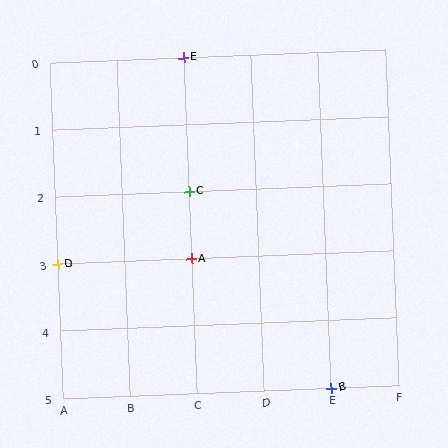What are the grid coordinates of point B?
Point B is at grid coordinates (E, 5).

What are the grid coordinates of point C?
Point C is at grid coordinates (C, 2).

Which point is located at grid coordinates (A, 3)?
Point D is at (A, 3).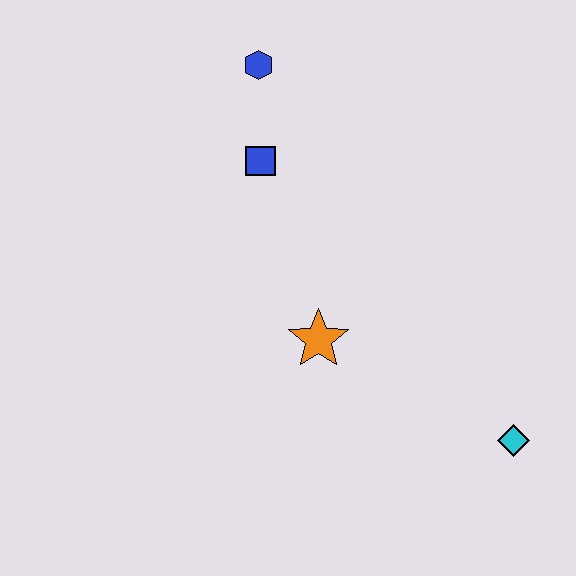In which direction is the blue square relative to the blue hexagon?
The blue square is below the blue hexagon.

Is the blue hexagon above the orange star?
Yes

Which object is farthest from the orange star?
The blue hexagon is farthest from the orange star.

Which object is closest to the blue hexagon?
The blue square is closest to the blue hexagon.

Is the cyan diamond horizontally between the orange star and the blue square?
No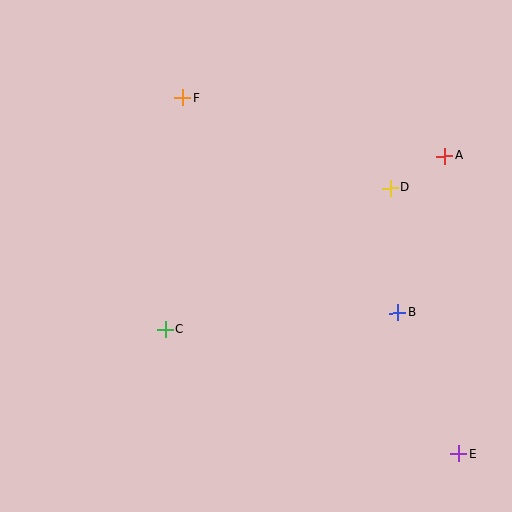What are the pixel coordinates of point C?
Point C is at (166, 329).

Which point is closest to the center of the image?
Point C at (166, 329) is closest to the center.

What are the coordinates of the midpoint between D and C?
The midpoint between D and C is at (278, 258).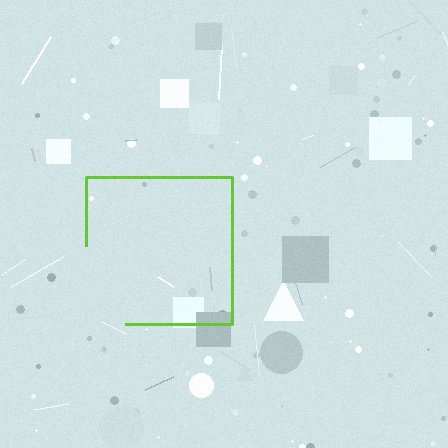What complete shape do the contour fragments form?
The contour fragments form a square.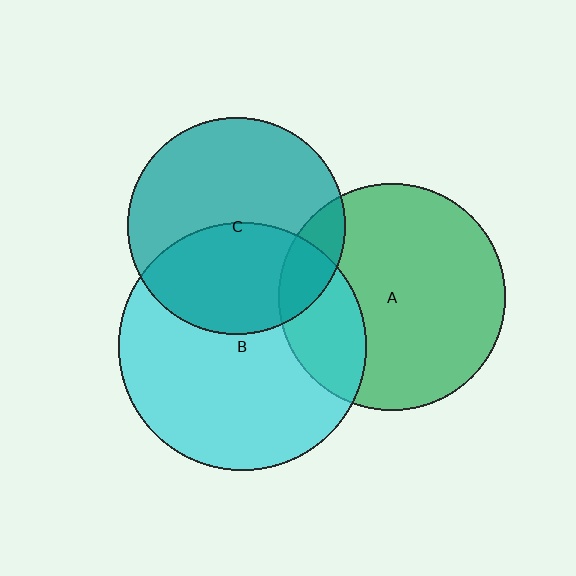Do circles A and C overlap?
Yes.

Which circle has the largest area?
Circle B (cyan).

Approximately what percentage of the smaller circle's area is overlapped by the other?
Approximately 15%.